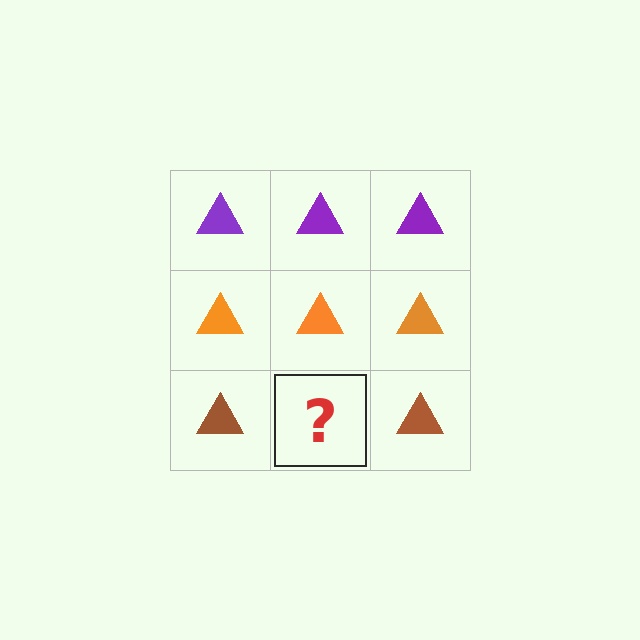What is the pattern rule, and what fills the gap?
The rule is that each row has a consistent color. The gap should be filled with a brown triangle.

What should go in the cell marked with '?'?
The missing cell should contain a brown triangle.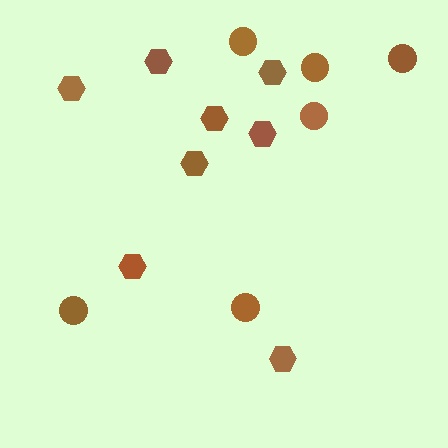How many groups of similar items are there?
There are 2 groups: one group of circles (6) and one group of hexagons (8).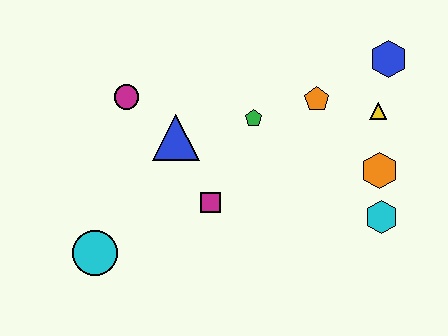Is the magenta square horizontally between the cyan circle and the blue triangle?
No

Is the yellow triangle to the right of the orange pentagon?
Yes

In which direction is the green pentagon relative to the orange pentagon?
The green pentagon is to the left of the orange pentagon.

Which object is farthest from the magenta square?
The blue hexagon is farthest from the magenta square.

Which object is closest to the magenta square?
The blue triangle is closest to the magenta square.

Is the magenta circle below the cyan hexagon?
No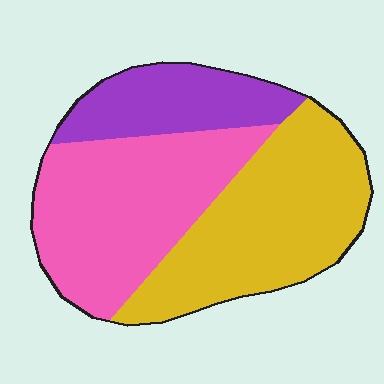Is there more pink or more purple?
Pink.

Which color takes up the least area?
Purple, at roughly 20%.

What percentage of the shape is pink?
Pink covers around 40% of the shape.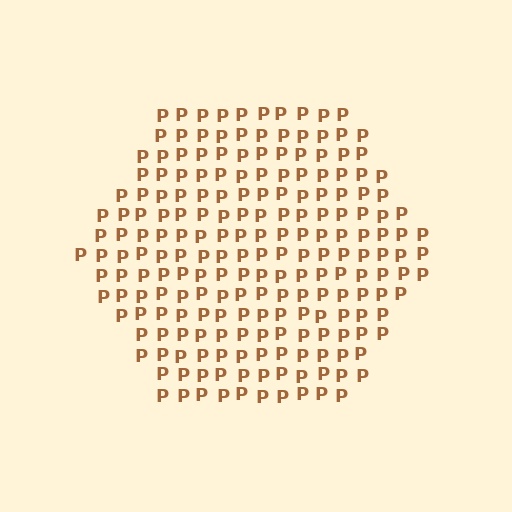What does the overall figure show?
The overall figure shows a hexagon.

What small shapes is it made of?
It is made of small letter P's.